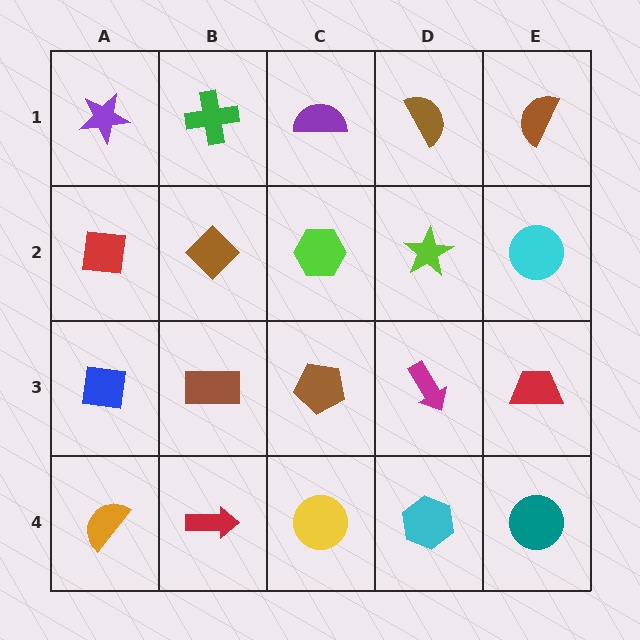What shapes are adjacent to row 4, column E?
A red trapezoid (row 3, column E), a cyan hexagon (row 4, column D).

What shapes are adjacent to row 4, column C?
A brown pentagon (row 3, column C), a red arrow (row 4, column B), a cyan hexagon (row 4, column D).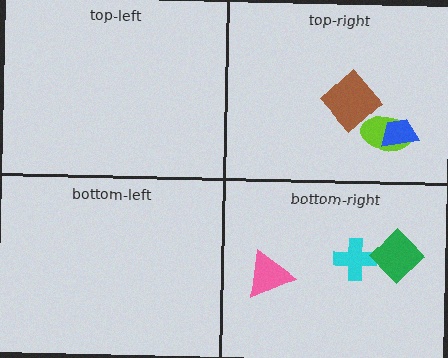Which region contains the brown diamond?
The top-right region.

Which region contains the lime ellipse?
The top-right region.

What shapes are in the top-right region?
The lime ellipse, the brown diamond, the blue trapezoid.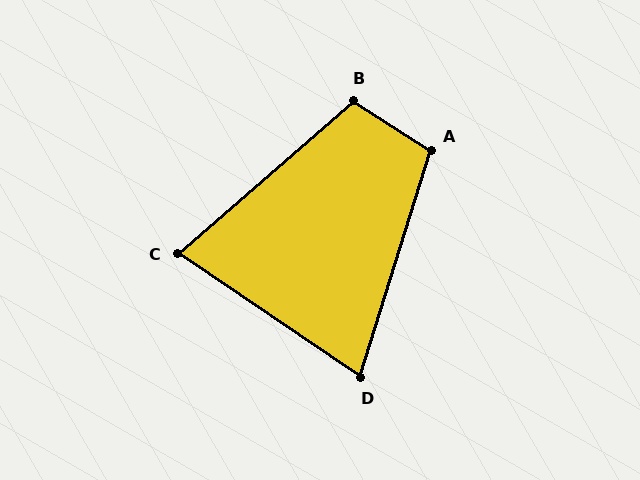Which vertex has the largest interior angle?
B, at approximately 107 degrees.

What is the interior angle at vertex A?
Approximately 105 degrees (obtuse).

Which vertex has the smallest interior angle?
D, at approximately 73 degrees.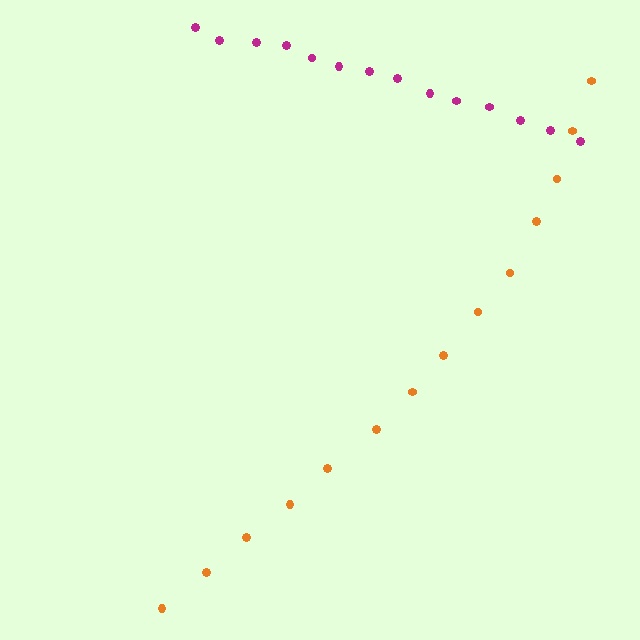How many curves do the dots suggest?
There are 2 distinct paths.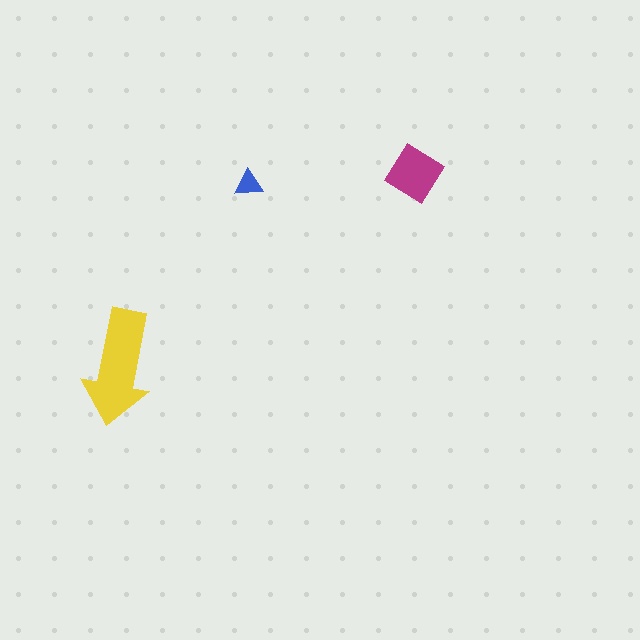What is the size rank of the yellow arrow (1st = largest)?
1st.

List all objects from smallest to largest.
The blue triangle, the magenta diamond, the yellow arrow.